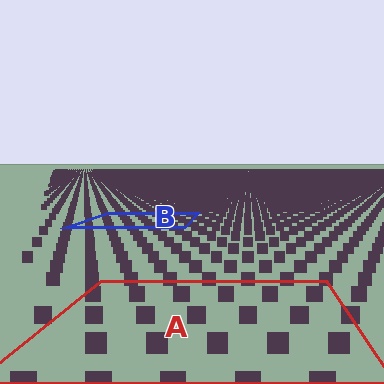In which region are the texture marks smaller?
The texture marks are smaller in region B, because it is farther away.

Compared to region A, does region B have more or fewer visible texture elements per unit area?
Region B has more texture elements per unit area — they are packed more densely because it is farther away.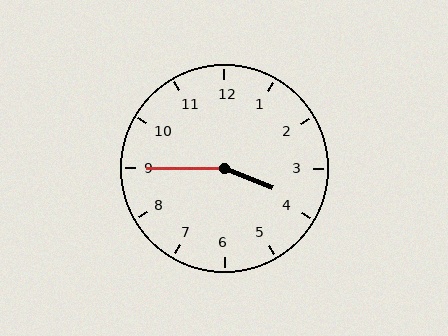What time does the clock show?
3:45.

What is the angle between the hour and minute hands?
Approximately 158 degrees.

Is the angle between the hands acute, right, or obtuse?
It is obtuse.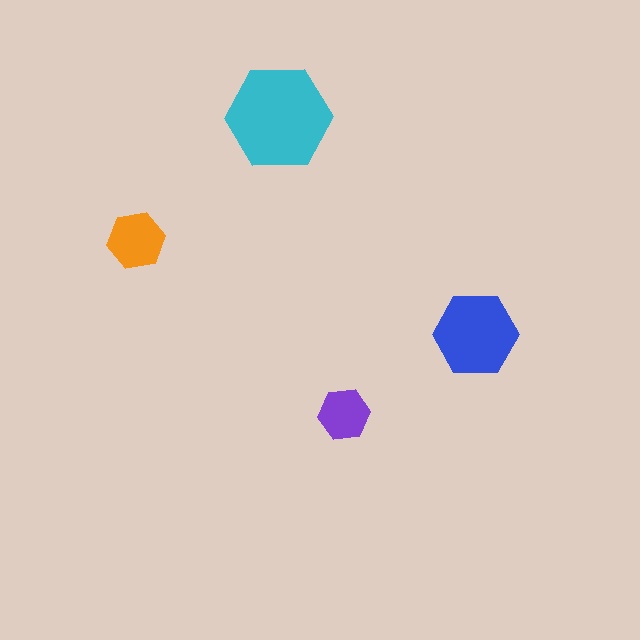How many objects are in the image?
There are 4 objects in the image.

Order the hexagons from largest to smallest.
the cyan one, the blue one, the orange one, the purple one.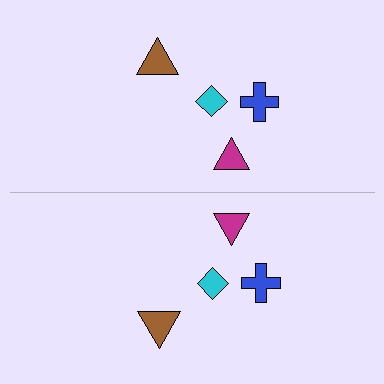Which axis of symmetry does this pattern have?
The pattern has a horizontal axis of symmetry running through the center of the image.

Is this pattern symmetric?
Yes, this pattern has bilateral (reflection) symmetry.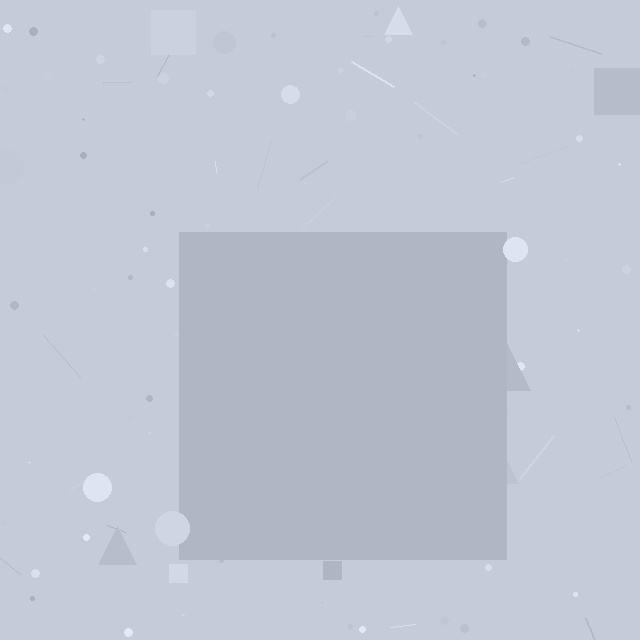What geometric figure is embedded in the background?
A square is embedded in the background.